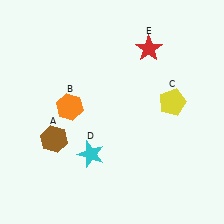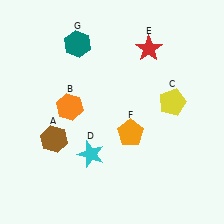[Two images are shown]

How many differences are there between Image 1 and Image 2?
There are 2 differences between the two images.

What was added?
An orange pentagon (F), a teal hexagon (G) were added in Image 2.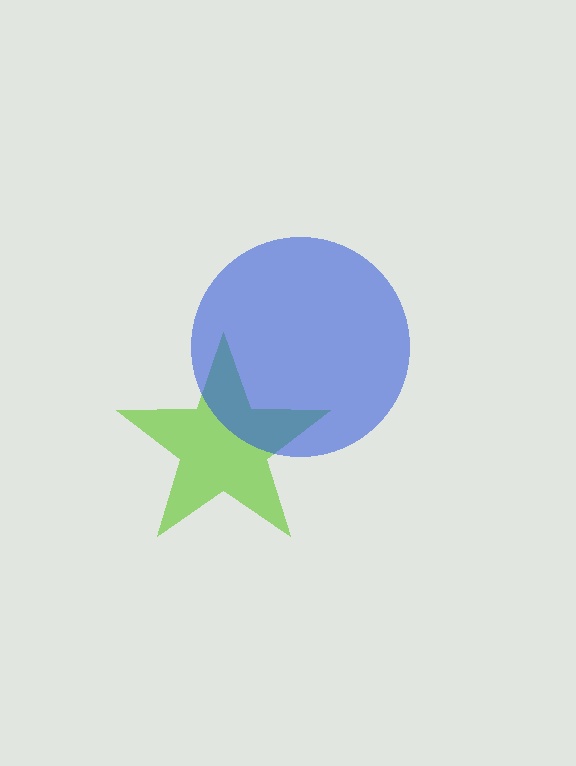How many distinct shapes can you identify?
There are 2 distinct shapes: a lime star, a blue circle.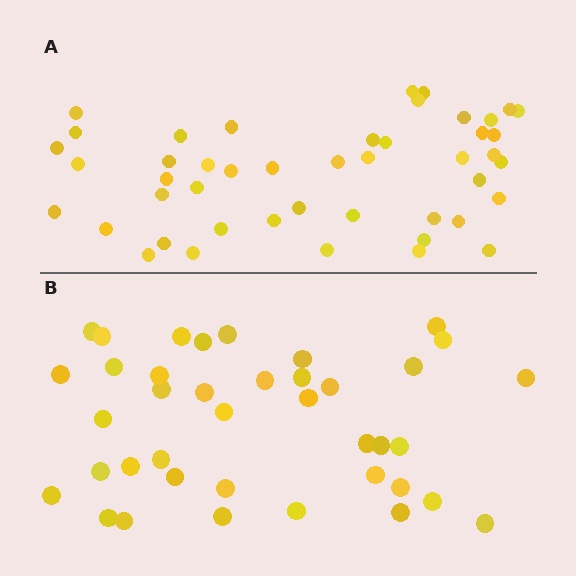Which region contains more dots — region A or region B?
Region A (the top region) has more dots.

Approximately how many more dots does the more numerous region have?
Region A has roughly 8 or so more dots than region B.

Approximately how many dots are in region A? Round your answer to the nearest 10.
About 50 dots. (The exact count is 46, which rounds to 50.)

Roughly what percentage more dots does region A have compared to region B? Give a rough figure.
About 20% more.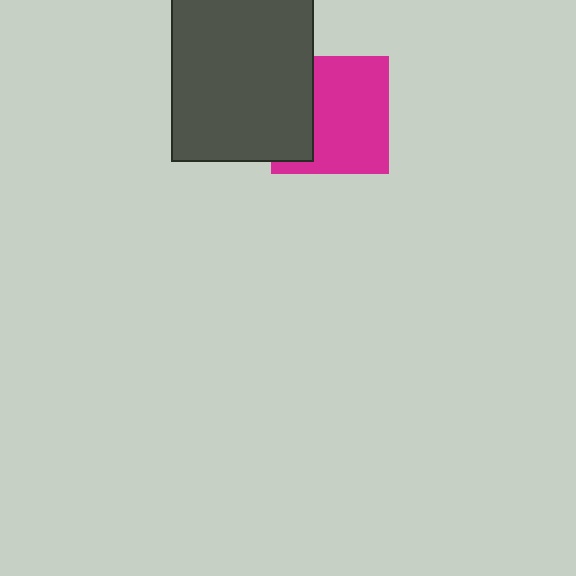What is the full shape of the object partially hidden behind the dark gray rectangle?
The partially hidden object is a magenta square.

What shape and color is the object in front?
The object in front is a dark gray rectangle.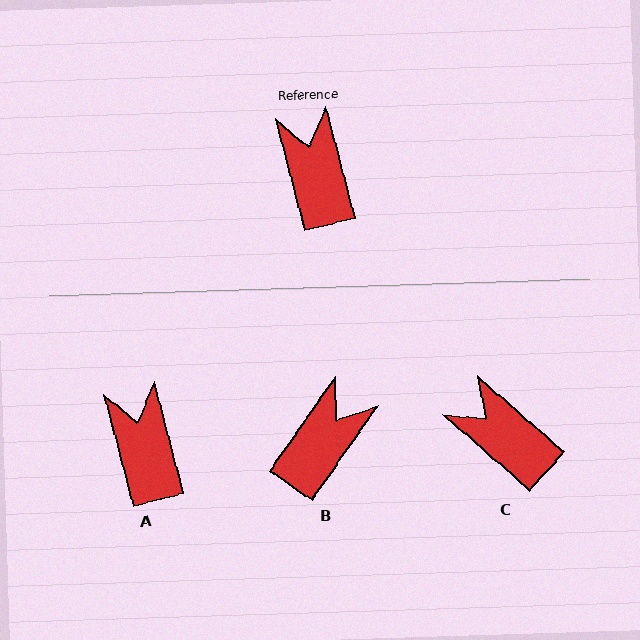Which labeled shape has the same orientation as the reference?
A.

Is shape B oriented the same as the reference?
No, it is off by about 49 degrees.